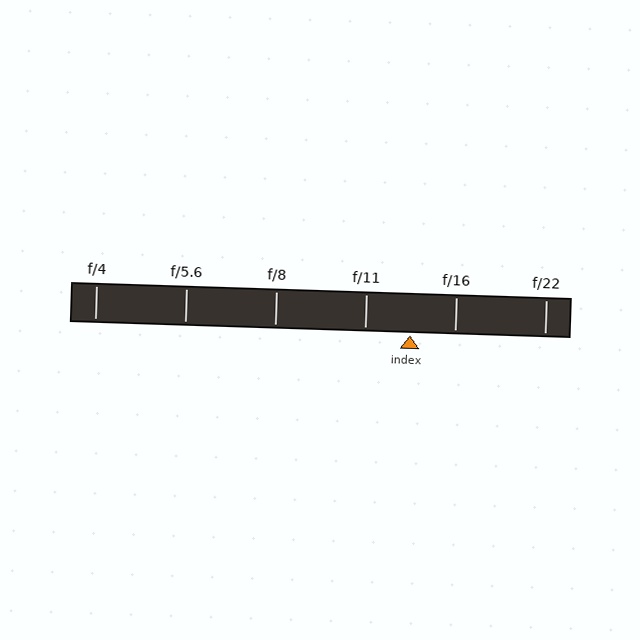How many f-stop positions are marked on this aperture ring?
There are 6 f-stop positions marked.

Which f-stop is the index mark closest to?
The index mark is closest to f/16.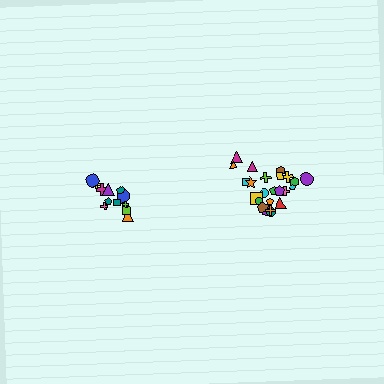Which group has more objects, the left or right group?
The right group.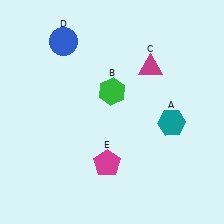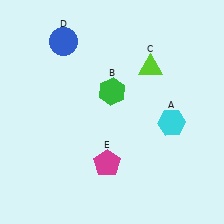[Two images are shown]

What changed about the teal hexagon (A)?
In Image 1, A is teal. In Image 2, it changed to cyan.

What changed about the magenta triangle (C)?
In Image 1, C is magenta. In Image 2, it changed to lime.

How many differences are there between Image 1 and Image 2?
There are 2 differences between the two images.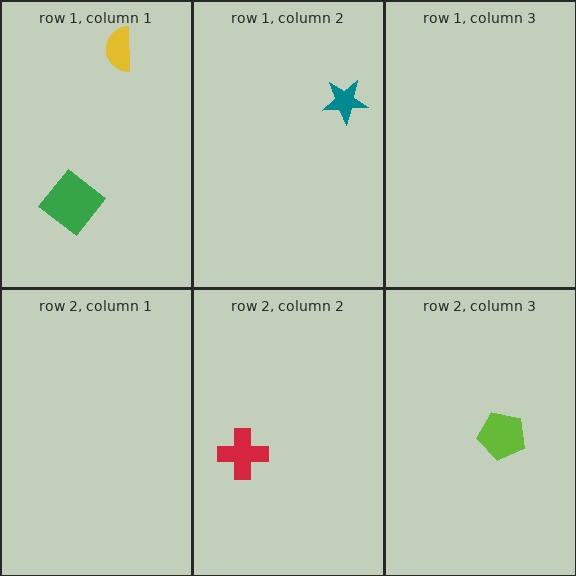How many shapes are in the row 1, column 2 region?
1.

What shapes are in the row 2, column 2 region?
The red cross.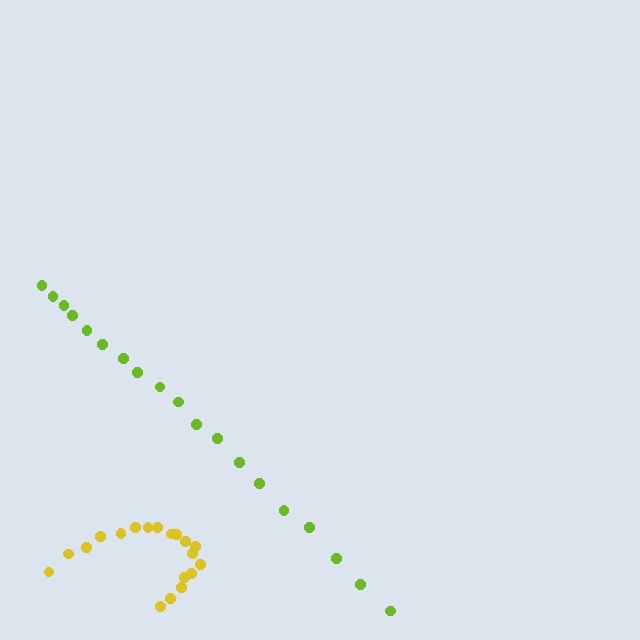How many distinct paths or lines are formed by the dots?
There are 2 distinct paths.